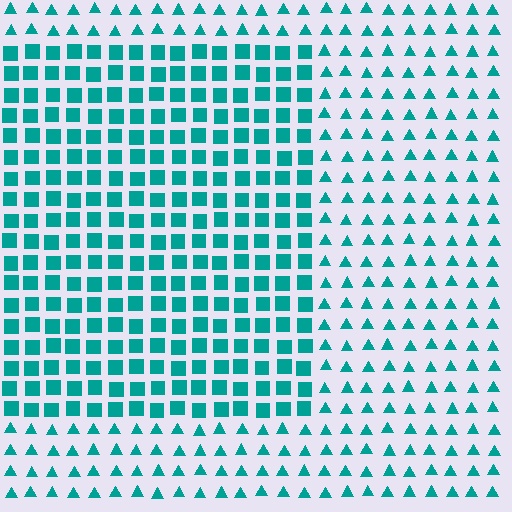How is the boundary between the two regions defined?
The boundary is defined by a change in element shape: squares inside vs. triangles outside. All elements share the same color and spacing.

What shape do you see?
I see a rectangle.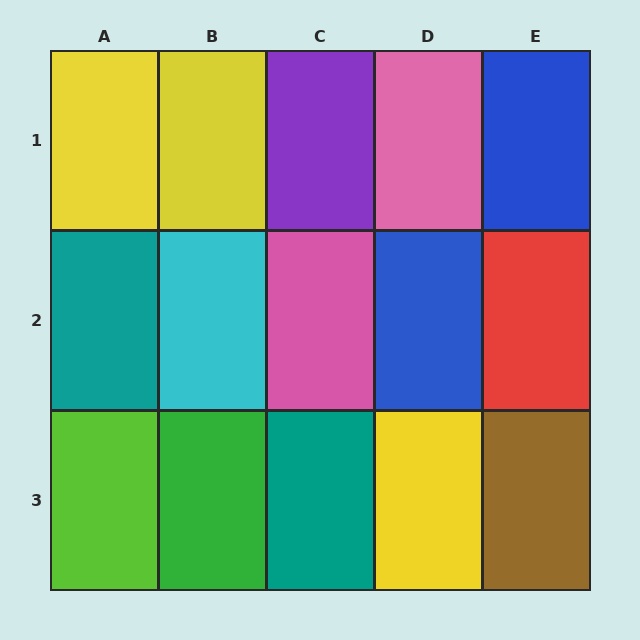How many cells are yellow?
3 cells are yellow.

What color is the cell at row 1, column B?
Yellow.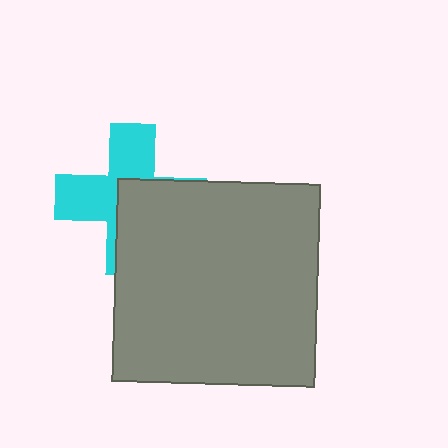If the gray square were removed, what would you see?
You would see the complete cyan cross.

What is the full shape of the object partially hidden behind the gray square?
The partially hidden object is a cyan cross.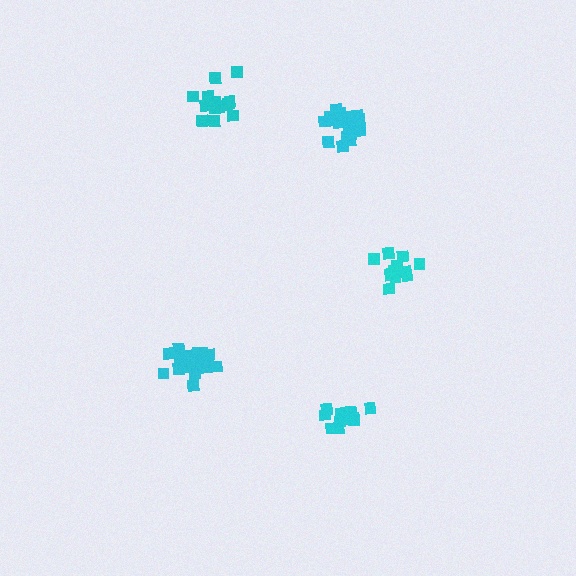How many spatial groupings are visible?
There are 5 spatial groupings.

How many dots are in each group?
Group 1: 12 dots, Group 2: 14 dots, Group 3: 15 dots, Group 4: 17 dots, Group 5: 18 dots (76 total).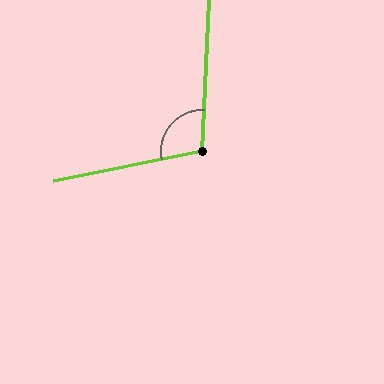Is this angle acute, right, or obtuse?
It is obtuse.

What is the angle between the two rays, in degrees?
Approximately 104 degrees.